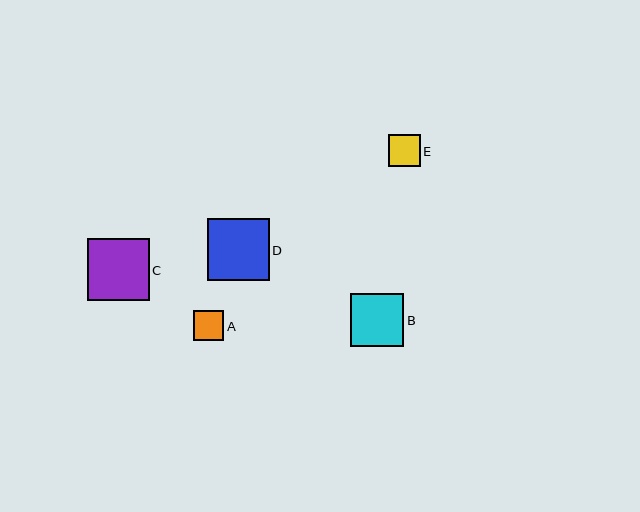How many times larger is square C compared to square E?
Square C is approximately 1.9 times the size of square E.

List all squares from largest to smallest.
From largest to smallest: D, C, B, E, A.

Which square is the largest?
Square D is the largest with a size of approximately 62 pixels.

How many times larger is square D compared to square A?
Square D is approximately 2.1 times the size of square A.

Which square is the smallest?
Square A is the smallest with a size of approximately 30 pixels.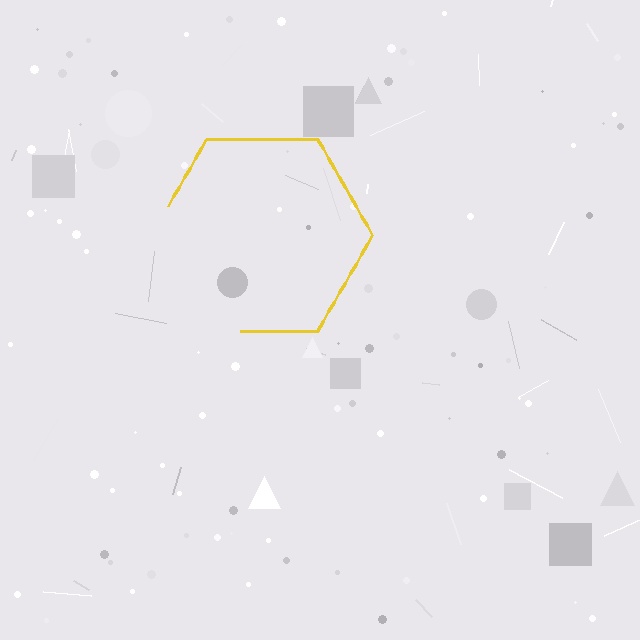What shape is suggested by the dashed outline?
The dashed outline suggests a hexagon.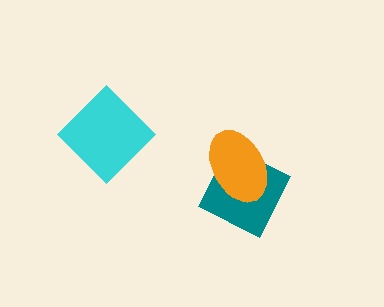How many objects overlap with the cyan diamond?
0 objects overlap with the cyan diamond.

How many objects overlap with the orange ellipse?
1 object overlaps with the orange ellipse.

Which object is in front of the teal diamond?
The orange ellipse is in front of the teal diamond.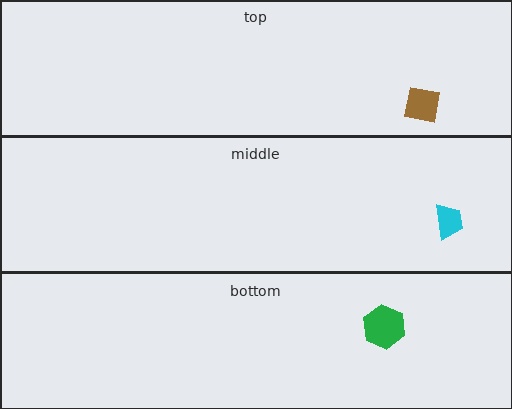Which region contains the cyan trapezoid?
The middle region.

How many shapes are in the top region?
1.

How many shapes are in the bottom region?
1.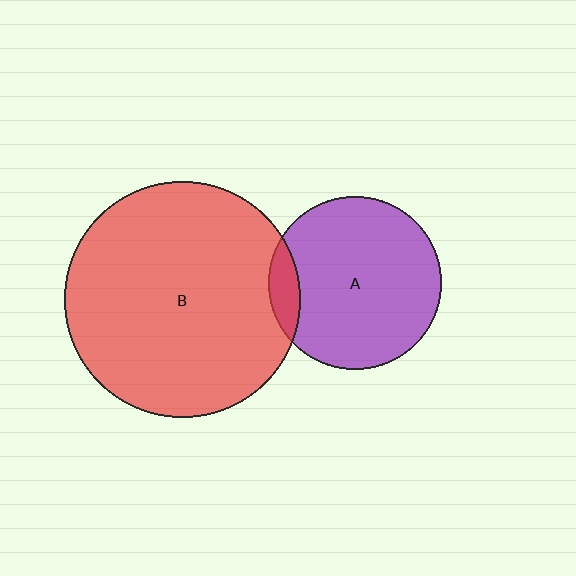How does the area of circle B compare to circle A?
Approximately 1.9 times.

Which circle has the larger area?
Circle B (red).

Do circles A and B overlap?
Yes.